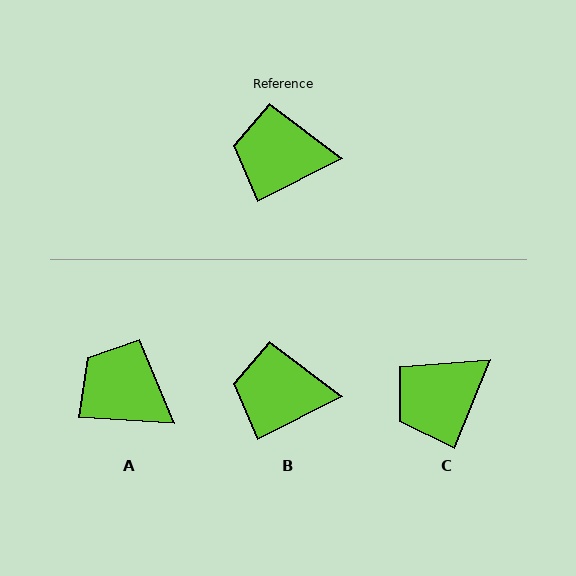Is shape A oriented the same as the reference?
No, it is off by about 30 degrees.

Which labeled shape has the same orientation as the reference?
B.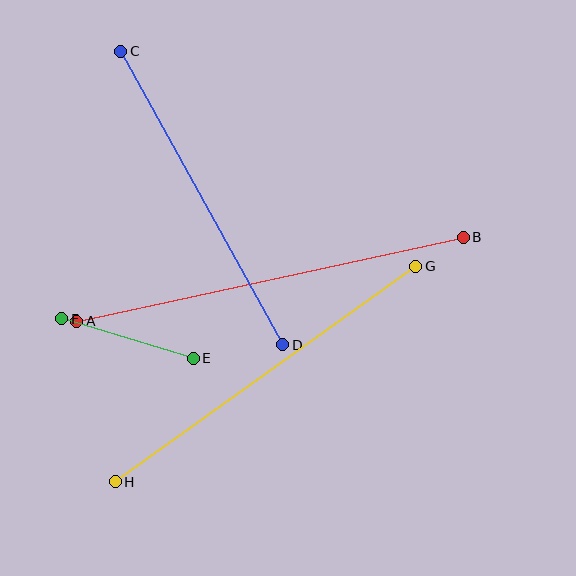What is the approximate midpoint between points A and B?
The midpoint is at approximately (270, 279) pixels.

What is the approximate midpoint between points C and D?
The midpoint is at approximately (202, 198) pixels.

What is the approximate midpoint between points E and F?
The midpoint is at approximately (128, 338) pixels.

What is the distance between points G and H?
The distance is approximately 370 pixels.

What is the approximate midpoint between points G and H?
The midpoint is at approximately (266, 374) pixels.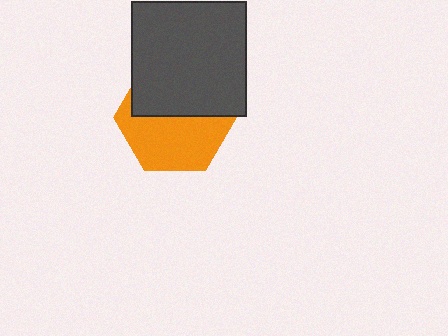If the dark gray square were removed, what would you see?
You would see the complete orange hexagon.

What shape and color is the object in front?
The object in front is a dark gray square.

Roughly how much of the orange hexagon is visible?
About half of it is visible (roughly 53%).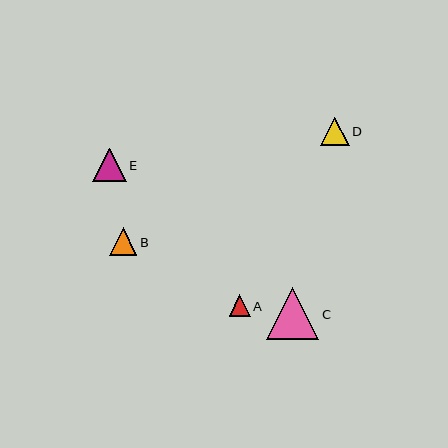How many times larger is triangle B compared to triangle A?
Triangle B is approximately 1.3 times the size of triangle A.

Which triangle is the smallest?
Triangle A is the smallest with a size of approximately 21 pixels.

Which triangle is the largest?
Triangle C is the largest with a size of approximately 52 pixels.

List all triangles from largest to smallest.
From largest to smallest: C, E, D, B, A.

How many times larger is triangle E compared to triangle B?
Triangle E is approximately 1.2 times the size of triangle B.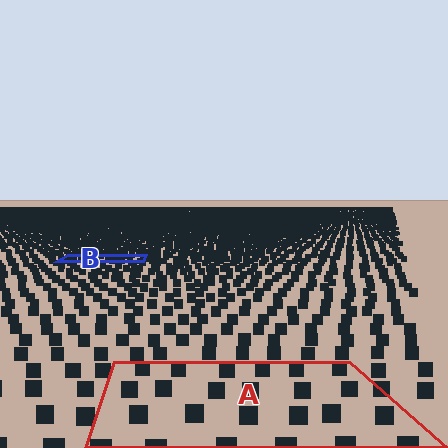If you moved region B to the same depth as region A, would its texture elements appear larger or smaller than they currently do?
They would appear larger. At a closer depth, the same texture elements are projected at a bigger on-screen size.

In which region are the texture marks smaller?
The texture marks are smaller in region B, because it is farther away.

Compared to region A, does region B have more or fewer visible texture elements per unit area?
Region B has more texture elements per unit area — they are packed more densely because it is farther away.